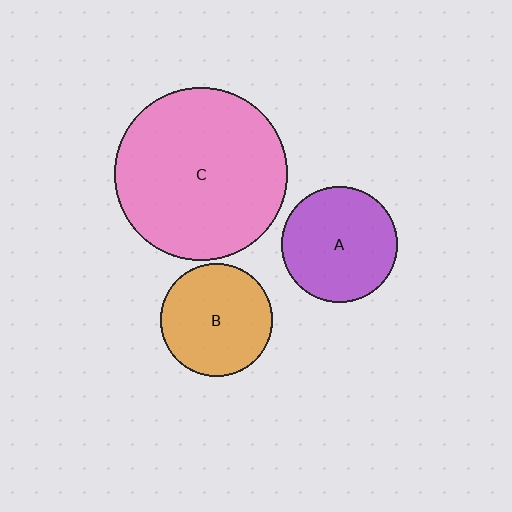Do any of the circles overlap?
No, none of the circles overlap.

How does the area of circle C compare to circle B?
Approximately 2.4 times.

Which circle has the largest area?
Circle C (pink).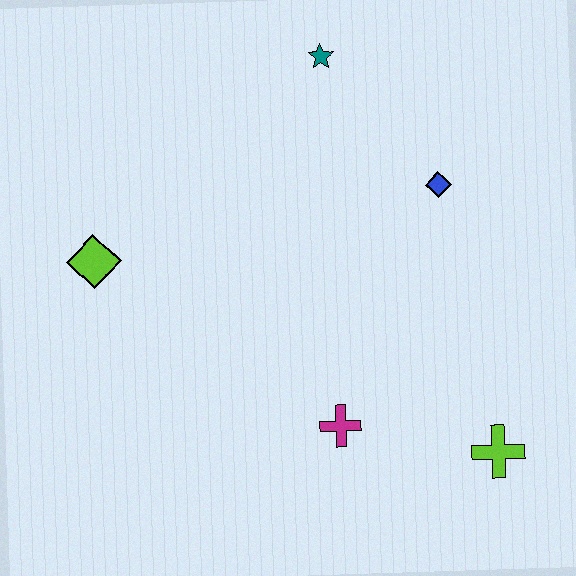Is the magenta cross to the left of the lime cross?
Yes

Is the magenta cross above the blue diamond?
No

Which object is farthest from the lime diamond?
The lime cross is farthest from the lime diamond.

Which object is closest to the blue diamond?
The teal star is closest to the blue diamond.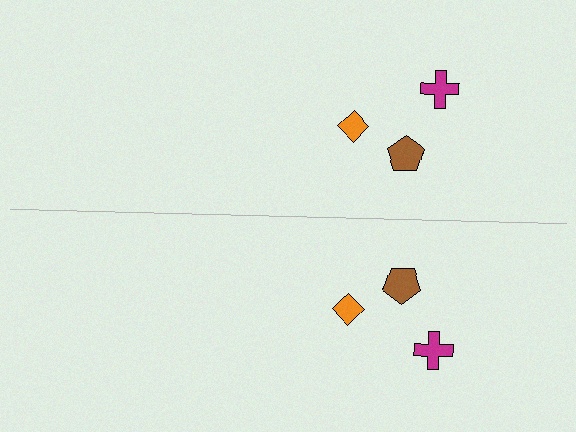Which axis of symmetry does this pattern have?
The pattern has a horizontal axis of symmetry running through the center of the image.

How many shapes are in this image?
There are 6 shapes in this image.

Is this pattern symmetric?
Yes, this pattern has bilateral (reflection) symmetry.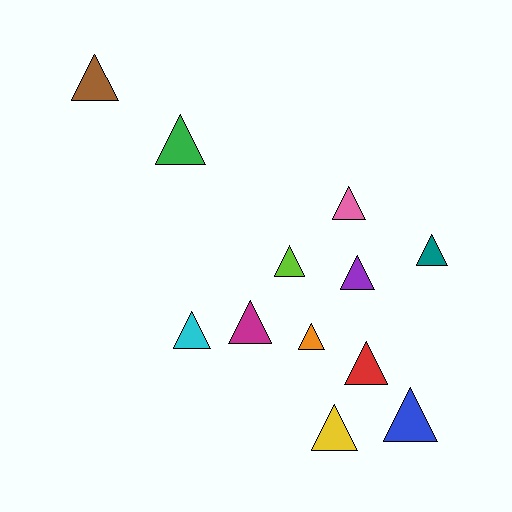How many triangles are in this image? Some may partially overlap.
There are 12 triangles.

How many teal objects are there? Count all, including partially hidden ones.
There is 1 teal object.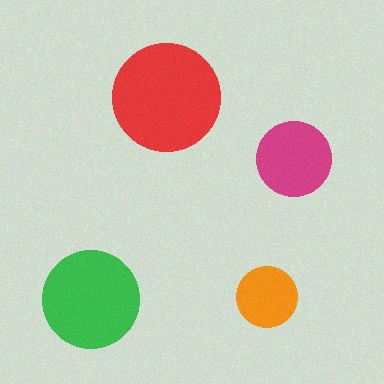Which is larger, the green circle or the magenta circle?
The green one.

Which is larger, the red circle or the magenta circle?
The red one.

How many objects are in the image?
There are 4 objects in the image.